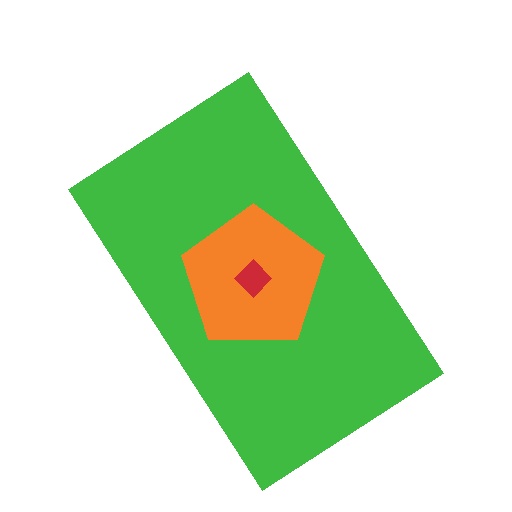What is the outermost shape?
The green rectangle.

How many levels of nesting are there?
3.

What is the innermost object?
The red diamond.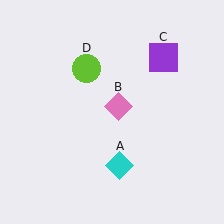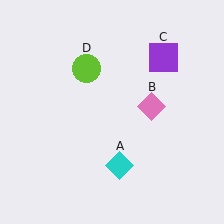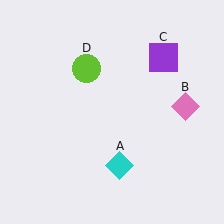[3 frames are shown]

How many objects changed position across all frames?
1 object changed position: pink diamond (object B).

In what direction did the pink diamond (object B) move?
The pink diamond (object B) moved right.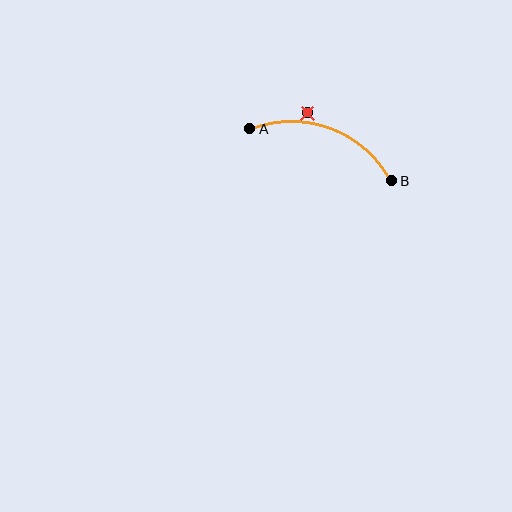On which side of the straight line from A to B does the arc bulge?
The arc bulges above the straight line connecting A and B.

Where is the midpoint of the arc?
The arc midpoint is the point on the curve farthest from the straight line joining A and B. It sits above that line.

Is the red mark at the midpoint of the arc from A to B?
No — the red mark does not lie on the arc at all. It sits slightly outside the curve.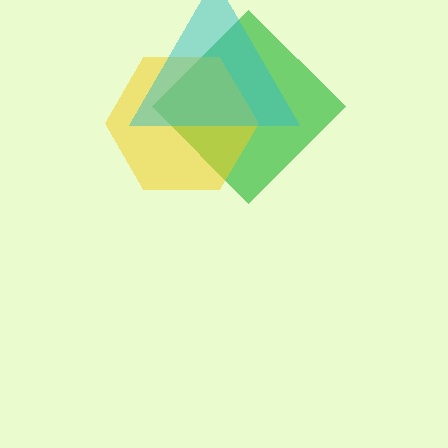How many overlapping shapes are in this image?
There are 3 overlapping shapes in the image.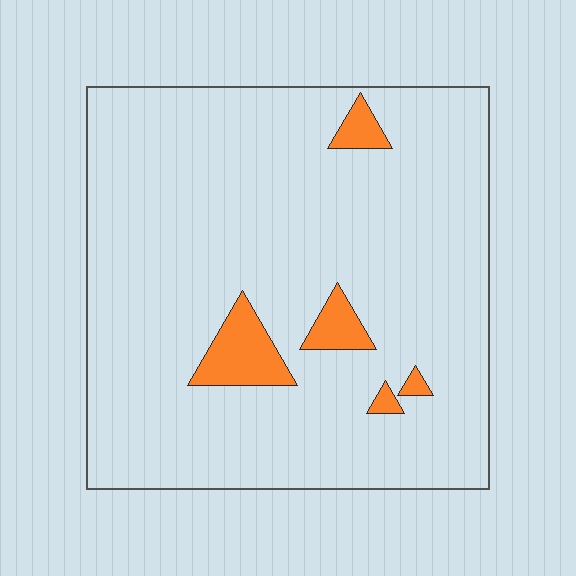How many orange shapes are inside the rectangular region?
5.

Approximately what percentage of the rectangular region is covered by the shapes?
Approximately 5%.